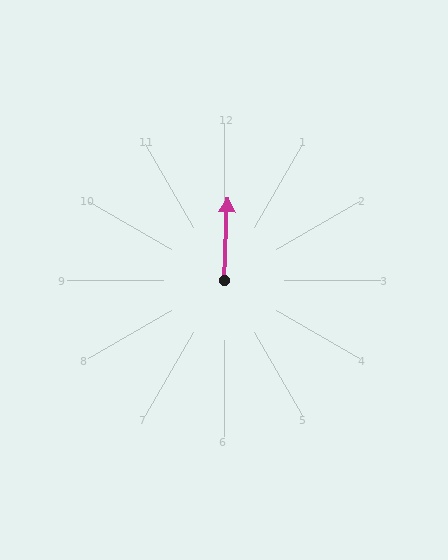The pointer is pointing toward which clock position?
Roughly 12 o'clock.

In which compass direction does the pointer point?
North.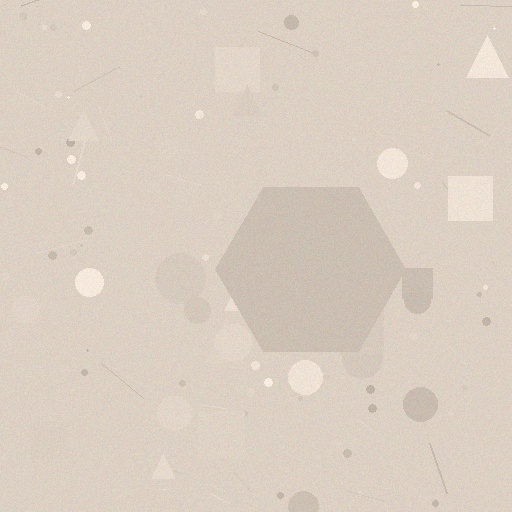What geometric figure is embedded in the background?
A hexagon is embedded in the background.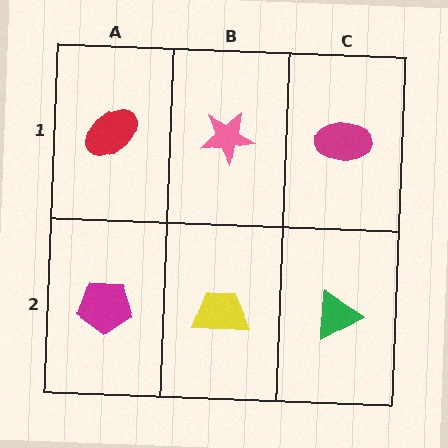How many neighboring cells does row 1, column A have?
2.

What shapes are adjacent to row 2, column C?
A magenta ellipse (row 1, column C), a yellow trapezoid (row 2, column B).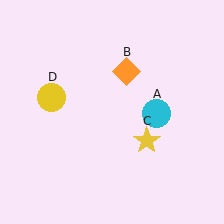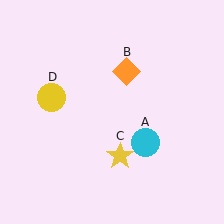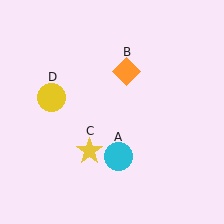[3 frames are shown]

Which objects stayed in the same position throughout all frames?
Orange diamond (object B) and yellow circle (object D) remained stationary.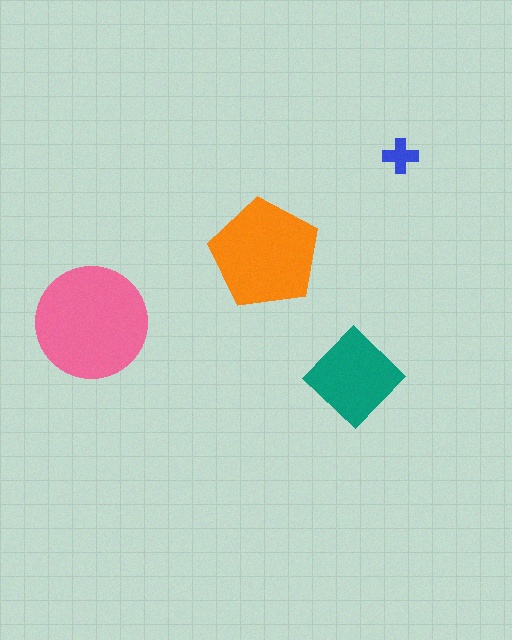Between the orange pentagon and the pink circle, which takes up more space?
The pink circle.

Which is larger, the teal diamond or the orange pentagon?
The orange pentagon.